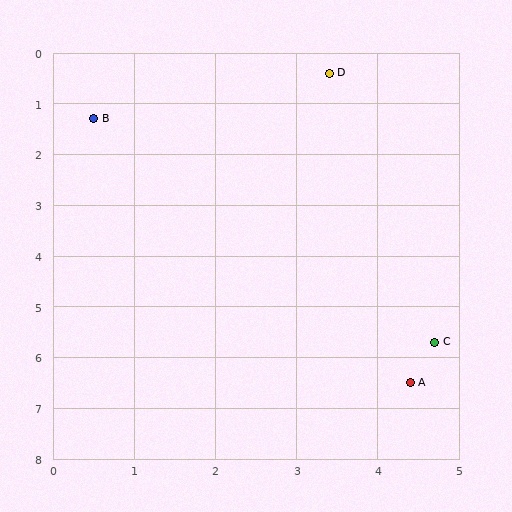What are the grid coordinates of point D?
Point D is at approximately (3.4, 0.4).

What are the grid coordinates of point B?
Point B is at approximately (0.5, 1.3).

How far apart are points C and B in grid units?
Points C and B are about 6.1 grid units apart.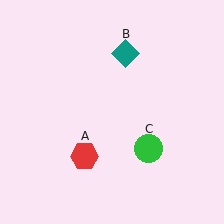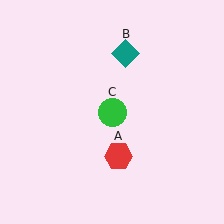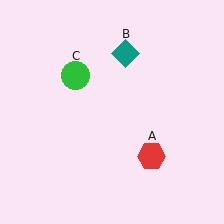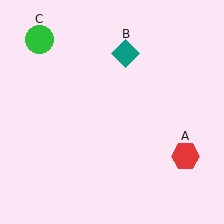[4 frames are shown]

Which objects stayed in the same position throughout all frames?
Teal diamond (object B) remained stationary.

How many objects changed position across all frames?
2 objects changed position: red hexagon (object A), green circle (object C).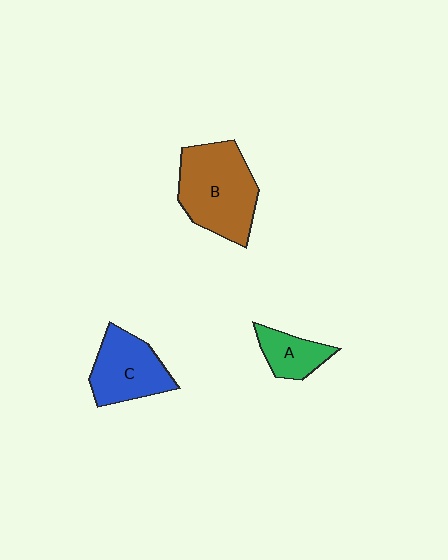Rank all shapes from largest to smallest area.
From largest to smallest: B (brown), C (blue), A (green).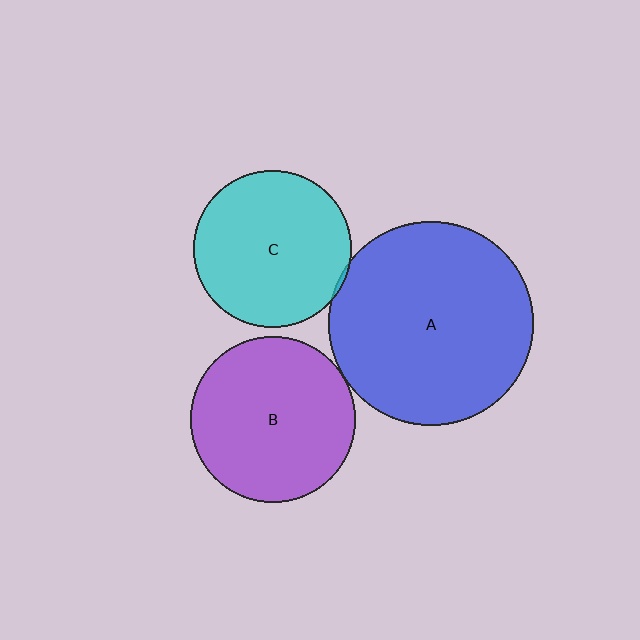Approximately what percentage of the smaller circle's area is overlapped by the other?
Approximately 5%.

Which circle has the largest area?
Circle A (blue).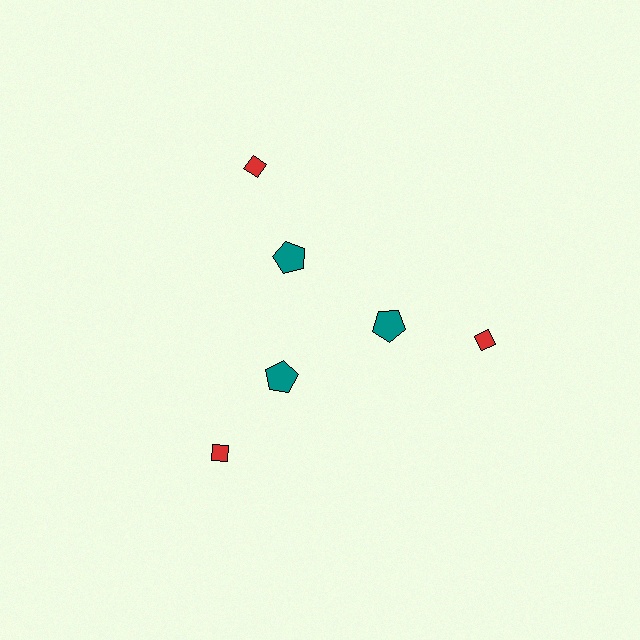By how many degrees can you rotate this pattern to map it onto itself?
The pattern maps onto itself every 120 degrees of rotation.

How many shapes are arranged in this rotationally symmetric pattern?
There are 6 shapes, arranged in 3 groups of 2.